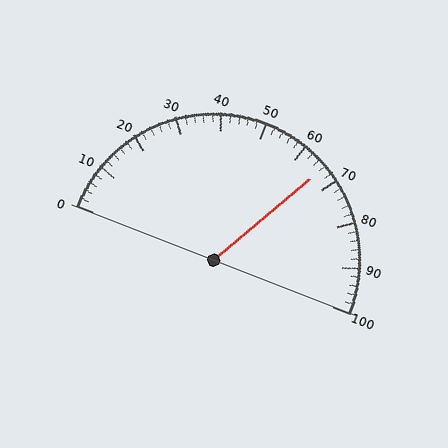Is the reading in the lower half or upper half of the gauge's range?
The reading is in the upper half of the range (0 to 100).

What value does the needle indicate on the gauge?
The needle indicates approximately 66.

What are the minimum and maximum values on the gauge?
The gauge ranges from 0 to 100.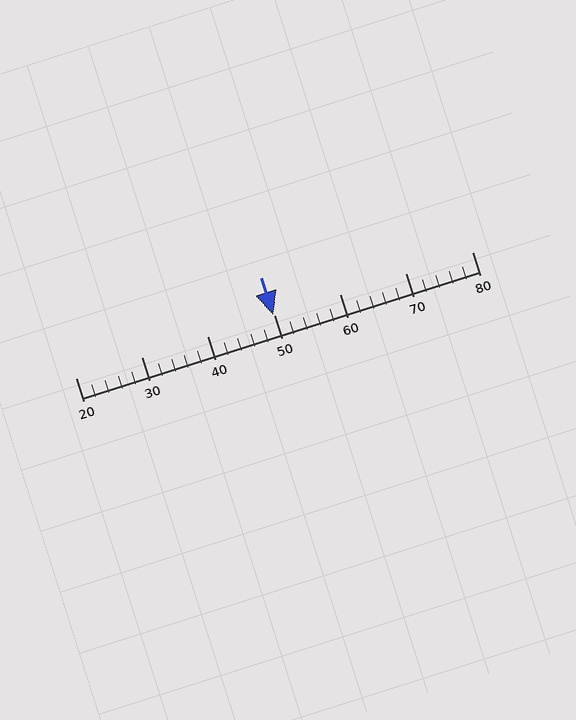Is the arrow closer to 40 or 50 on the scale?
The arrow is closer to 50.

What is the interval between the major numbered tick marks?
The major tick marks are spaced 10 units apart.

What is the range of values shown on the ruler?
The ruler shows values from 20 to 80.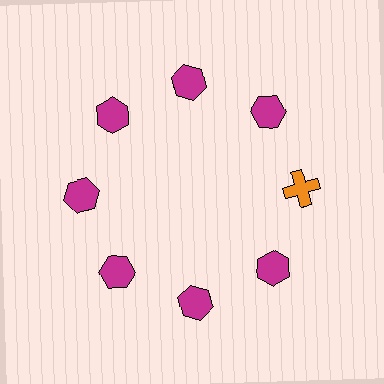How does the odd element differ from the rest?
It differs in both color (orange instead of magenta) and shape (cross instead of hexagon).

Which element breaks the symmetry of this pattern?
The orange cross at roughly the 3 o'clock position breaks the symmetry. All other shapes are magenta hexagons.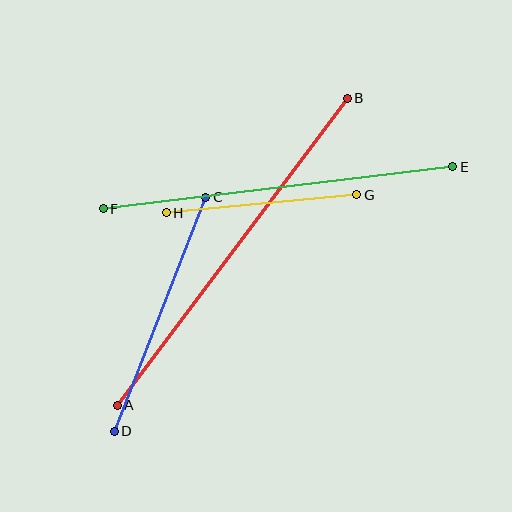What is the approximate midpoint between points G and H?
The midpoint is at approximately (261, 204) pixels.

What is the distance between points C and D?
The distance is approximately 251 pixels.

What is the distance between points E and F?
The distance is approximately 352 pixels.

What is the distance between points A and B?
The distance is approximately 384 pixels.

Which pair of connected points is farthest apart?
Points A and B are farthest apart.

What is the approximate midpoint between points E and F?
The midpoint is at approximately (278, 188) pixels.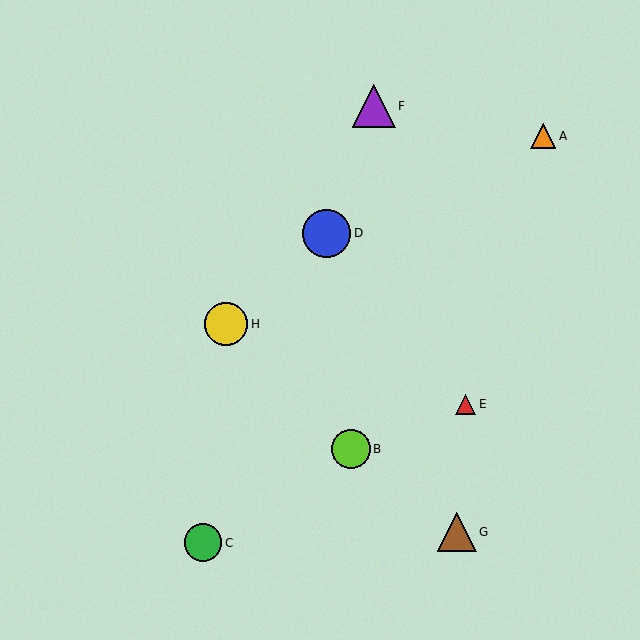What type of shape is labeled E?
Shape E is a red triangle.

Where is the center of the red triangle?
The center of the red triangle is at (466, 404).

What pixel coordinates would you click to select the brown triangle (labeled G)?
Click at (457, 532) to select the brown triangle G.